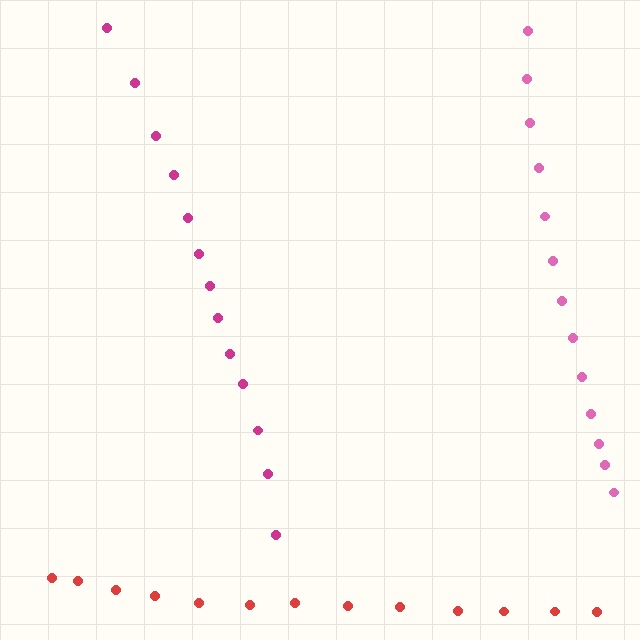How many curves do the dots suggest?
There are 3 distinct paths.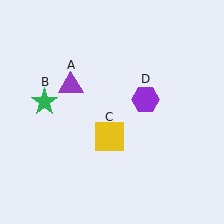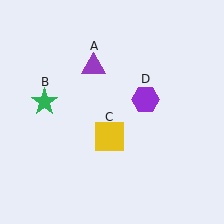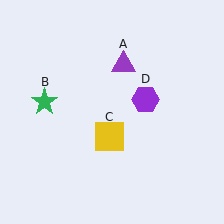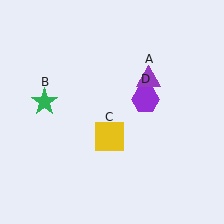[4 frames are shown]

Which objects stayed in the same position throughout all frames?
Green star (object B) and yellow square (object C) and purple hexagon (object D) remained stationary.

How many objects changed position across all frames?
1 object changed position: purple triangle (object A).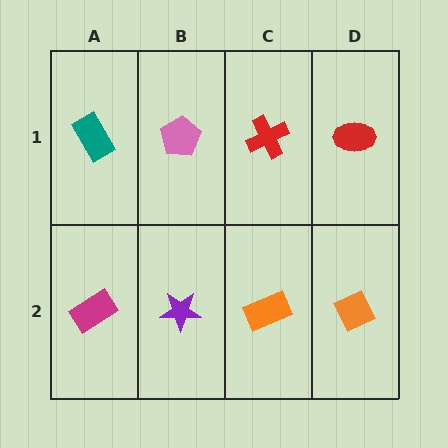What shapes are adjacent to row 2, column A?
A teal rectangle (row 1, column A), a purple star (row 2, column B).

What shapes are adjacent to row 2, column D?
A red ellipse (row 1, column D), an orange rectangle (row 2, column C).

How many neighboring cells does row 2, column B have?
3.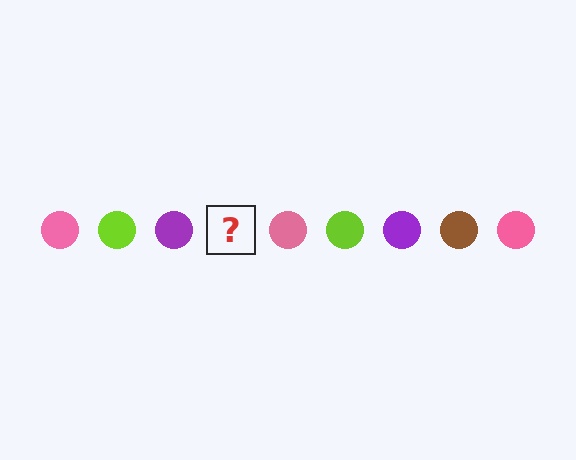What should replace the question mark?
The question mark should be replaced with a brown circle.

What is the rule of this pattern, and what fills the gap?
The rule is that the pattern cycles through pink, lime, purple, brown circles. The gap should be filled with a brown circle.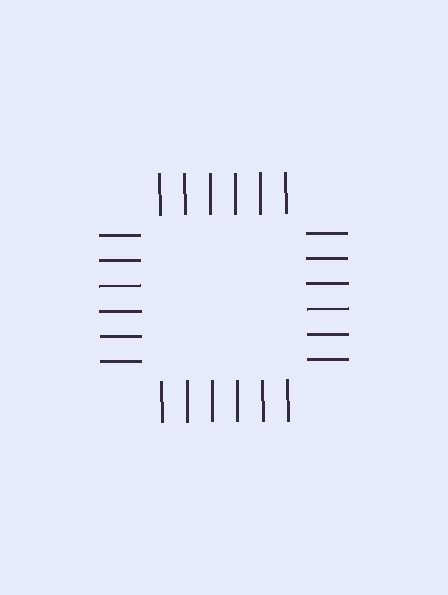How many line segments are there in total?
24 — 6 along each of the 4 edges.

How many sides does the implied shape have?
4 sides — the line-ends trace a square.